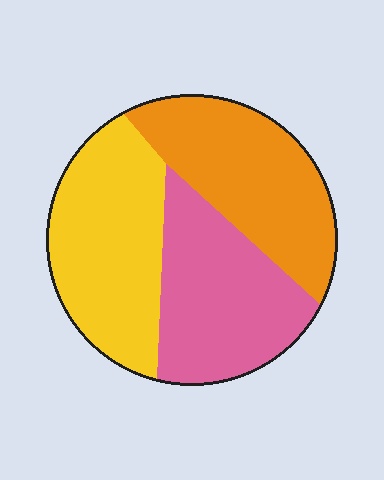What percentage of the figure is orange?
Orange covers about 35% of the figure.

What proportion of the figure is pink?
Pink covers roughly 30% of the figure.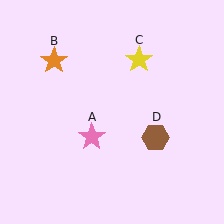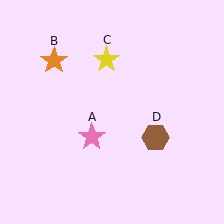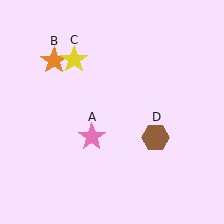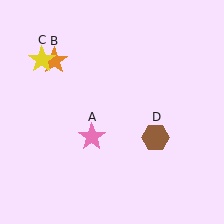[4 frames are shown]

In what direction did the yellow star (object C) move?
The yellow star (object C) moved left.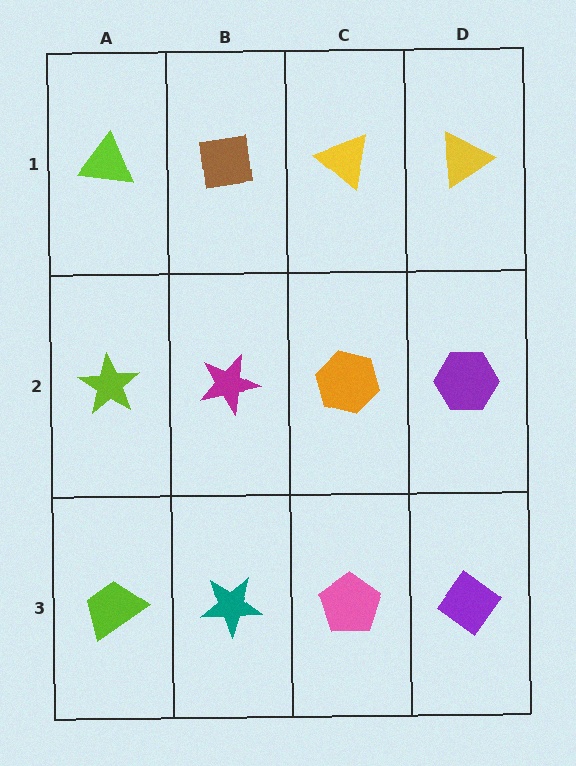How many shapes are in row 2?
4 shapes.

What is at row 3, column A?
A lime trapezoid.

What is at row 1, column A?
A lime triangle.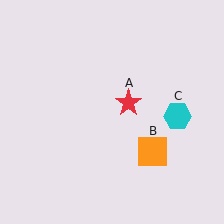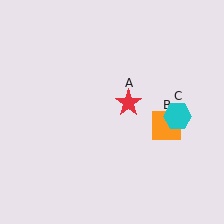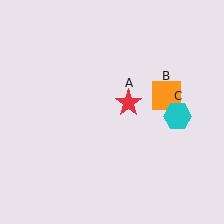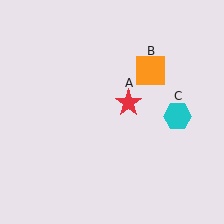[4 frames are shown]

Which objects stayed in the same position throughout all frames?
Red star (object A) and cyan hexagon (object C) remained stationary.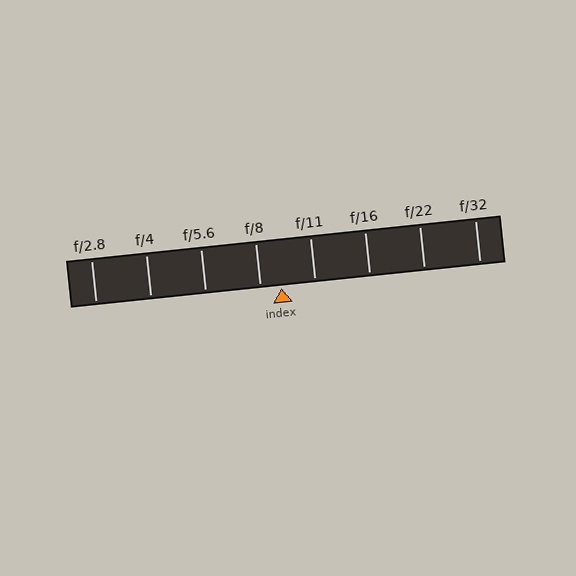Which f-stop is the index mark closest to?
The index mark is closest to f/8.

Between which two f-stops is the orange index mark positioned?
The index mark is between f/8 and f/11.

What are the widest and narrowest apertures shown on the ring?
The widest aperture shown is f/2.8 and the narrowest is f/32.